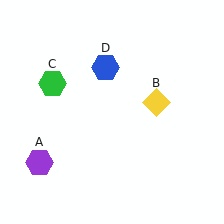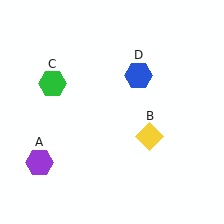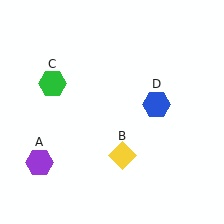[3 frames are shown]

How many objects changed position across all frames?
2 objects changed position: yellow diamond (object B), blue hexagon (object D).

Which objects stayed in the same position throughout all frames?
Purple hexagon (object A) and green hexagon (object C) remained stationary.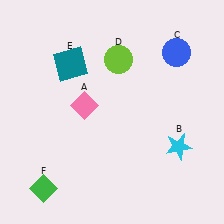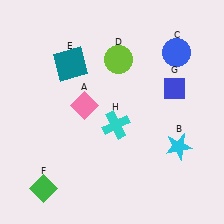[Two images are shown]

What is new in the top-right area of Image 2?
A blue diamond (G) was added in the top-right area of Image 2.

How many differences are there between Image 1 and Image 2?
There are 2 differences between the two images.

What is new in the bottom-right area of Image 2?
A cyan cross (H) was added in the bottom-right area of Image 2.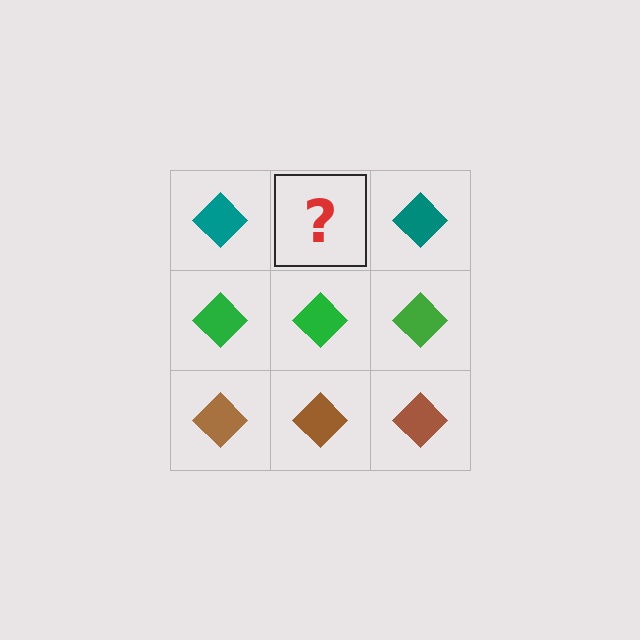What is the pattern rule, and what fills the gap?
The rule is that each row has a consistent color. The gap should be filled with a teal diamond.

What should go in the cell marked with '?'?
The missing cell should contain a teal diamond.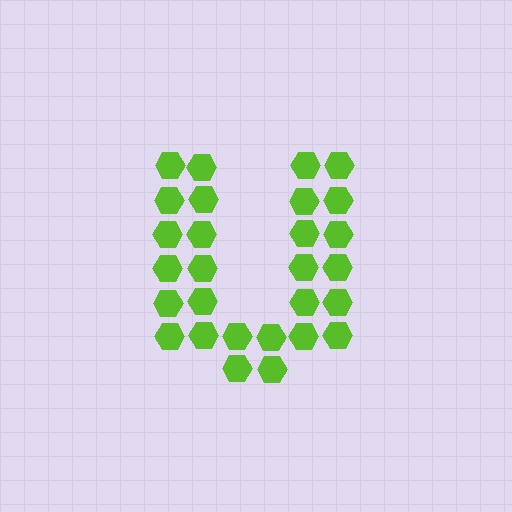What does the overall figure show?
The overall figure shows the letter U.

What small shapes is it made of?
It is made of small hexagons.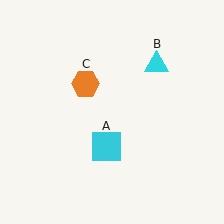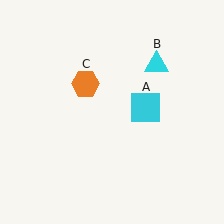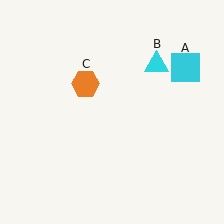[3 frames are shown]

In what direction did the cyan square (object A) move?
The cyan square (object A) moved up and to the right.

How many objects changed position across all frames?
1 object changed position: cyan square (object A).